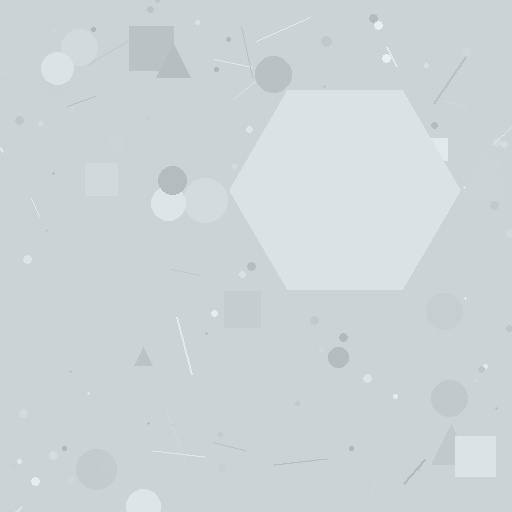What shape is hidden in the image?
A hexagon is hidden in the image.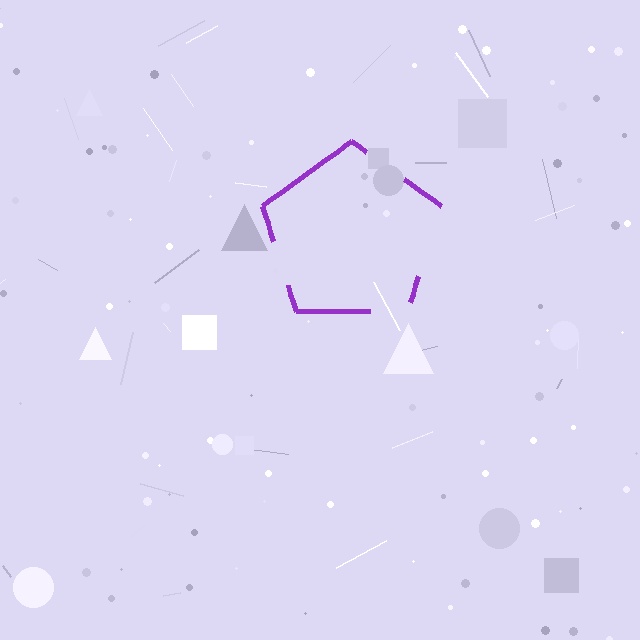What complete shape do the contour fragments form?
The contour fragments form a pentagon.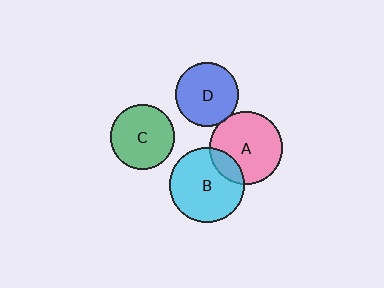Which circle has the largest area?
Circle B (cyan).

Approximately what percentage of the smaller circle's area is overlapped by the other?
Approximately 15%.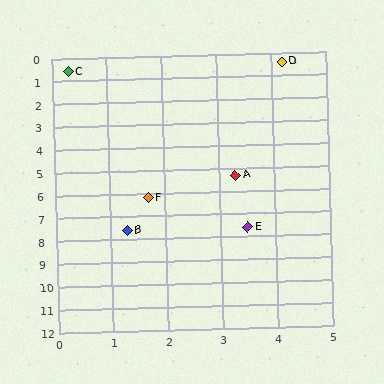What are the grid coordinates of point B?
Point B is at approximately (1.3, 7.6).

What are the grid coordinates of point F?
Point F is at approximately (1.7, 6.2).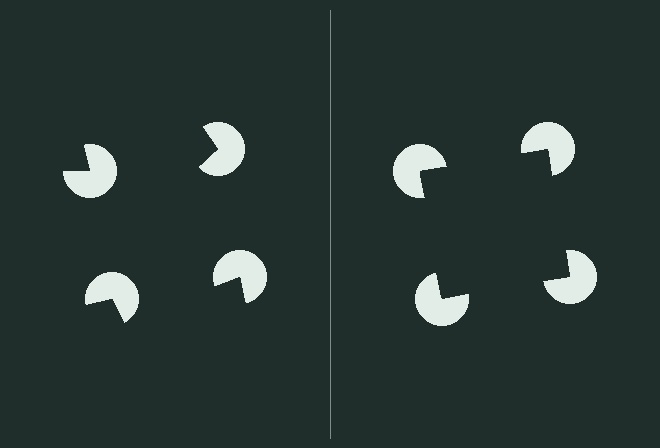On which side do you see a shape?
An illusory square appears on the right side. On the left side the wedge cuts are rotated, so no coherent shape forms.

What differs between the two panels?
The pac-man discs are positioned identically on both sides; only the wedge orientations differ. On the right they align to a square; on the left they are misaligned.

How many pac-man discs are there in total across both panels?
8 — 4 on each side.